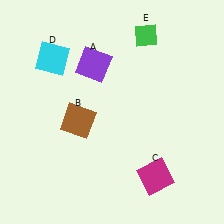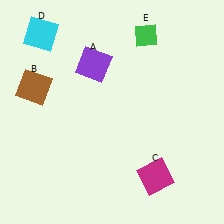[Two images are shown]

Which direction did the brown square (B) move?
The brown square (B) moved left.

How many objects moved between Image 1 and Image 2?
2 objects moved between the two images.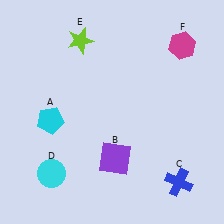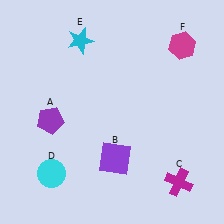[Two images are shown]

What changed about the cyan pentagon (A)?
In Image 1, A is cyan. In Image 2, it changed to purple.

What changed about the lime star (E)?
In Image 1, E is lime. In Image 2, it changed to cyan.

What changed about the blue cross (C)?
In Image 1, C is blue. In Image 2, it changed to magenta.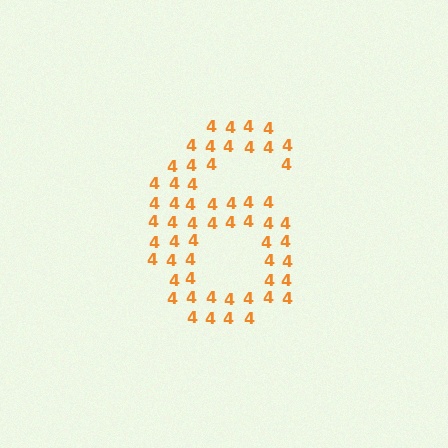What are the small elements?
The small elements are digit 4's.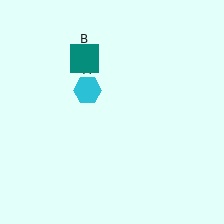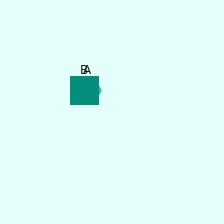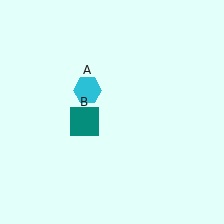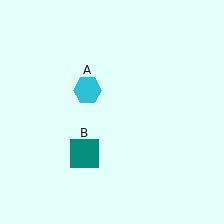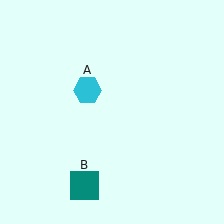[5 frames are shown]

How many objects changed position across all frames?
1 object changed position: teal square (object B).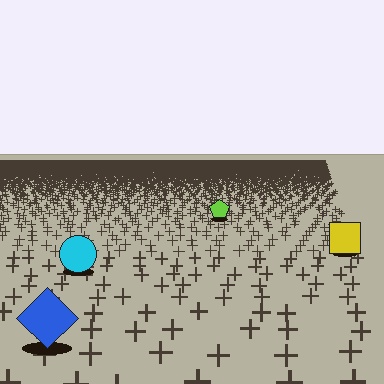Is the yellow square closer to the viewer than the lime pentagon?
Yes. The yellow square is closer — you can tell from the texture gradient: the ground texture is coarser near it.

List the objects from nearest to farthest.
From nearest to farthest: the blue diamond, the cyan circle, the yellow square, the lime pentagon.